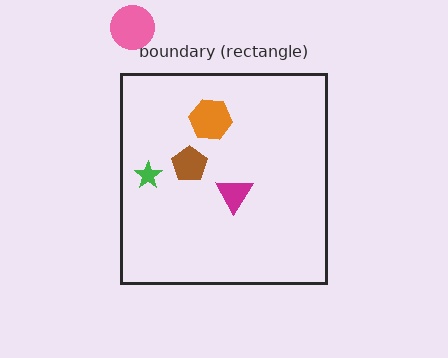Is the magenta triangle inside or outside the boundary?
Inside.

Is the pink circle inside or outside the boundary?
Outside.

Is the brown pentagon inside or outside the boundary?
Inside.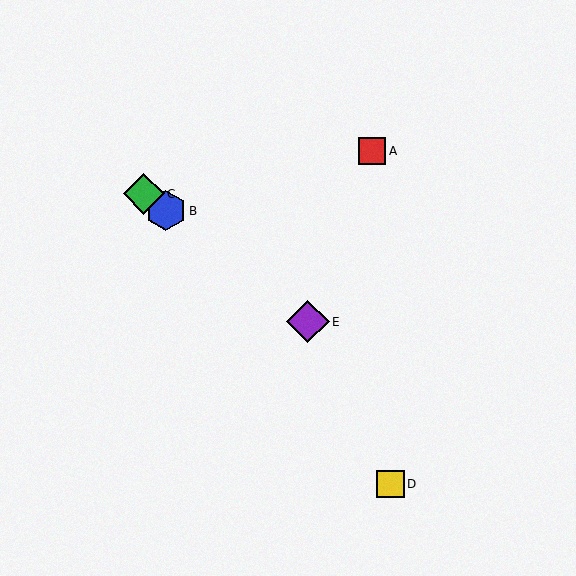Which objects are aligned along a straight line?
Objects B, C, E are aligned along a straight line.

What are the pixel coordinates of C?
Object C is at (144, 194).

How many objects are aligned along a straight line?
3 objects (B, C, E) are aligned along a straight line.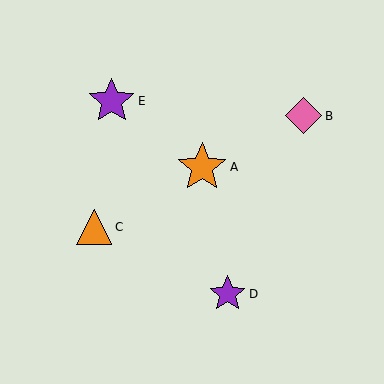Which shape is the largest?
The orange star (labeled A) is the largest.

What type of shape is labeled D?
Shape D is a purple star.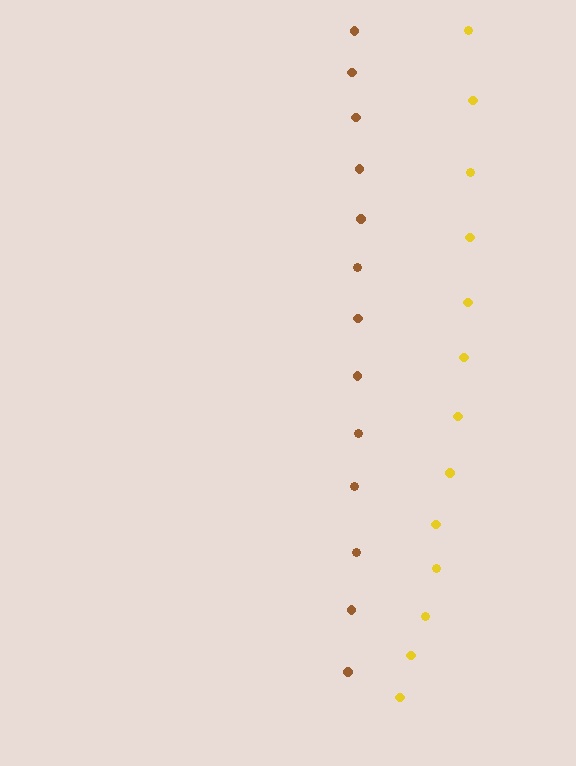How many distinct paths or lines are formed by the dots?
There are 2 distinct paths.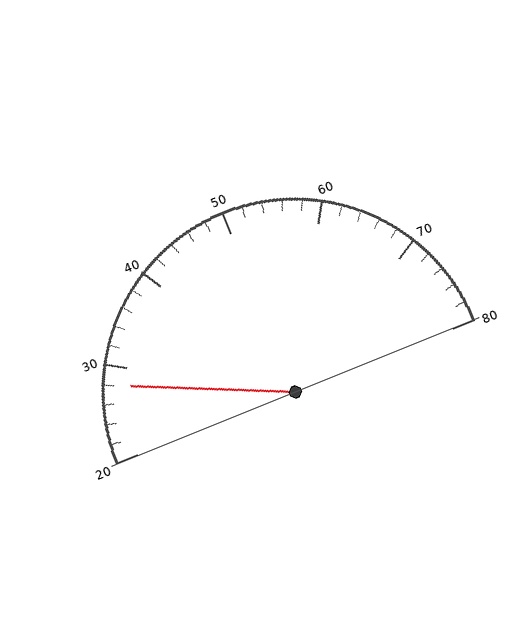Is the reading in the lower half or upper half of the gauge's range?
The reading is in the lower half of the range (20 to 80).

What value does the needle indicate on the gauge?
The needle indicates approximately 28.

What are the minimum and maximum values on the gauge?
The gauge ranges from 20 to 80.